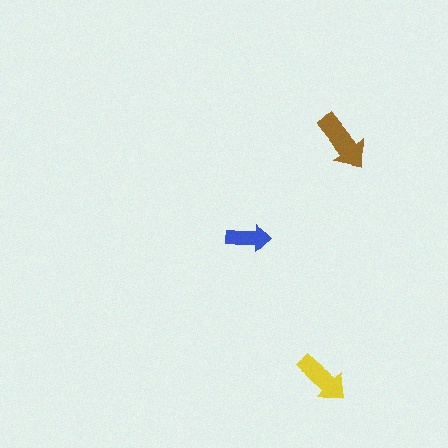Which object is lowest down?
The yellow arrow is bottommost.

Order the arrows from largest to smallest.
the brown one, the yellow one, the blue one.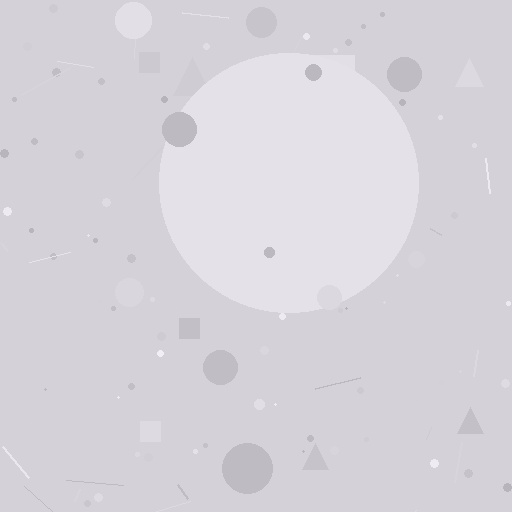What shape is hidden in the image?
A circle is hidden in the image.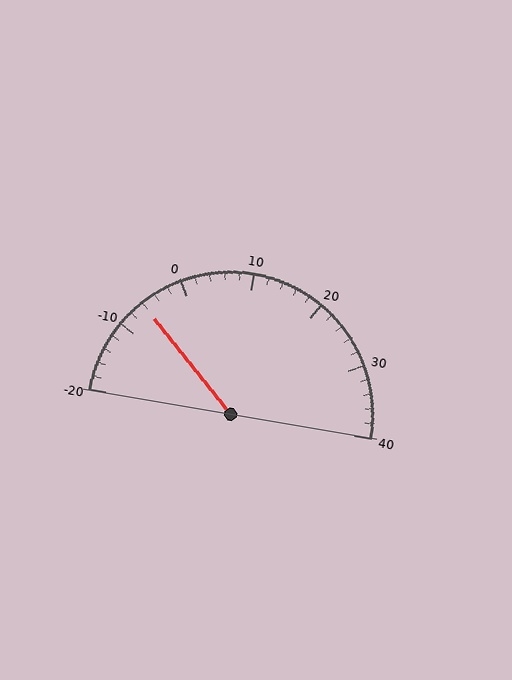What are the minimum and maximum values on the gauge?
The gauge ranges from -20 to 40.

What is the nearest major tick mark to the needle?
The nearest major tick mark is -10.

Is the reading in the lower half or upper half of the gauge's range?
The reading is in the lower half of the range (-20 to 40).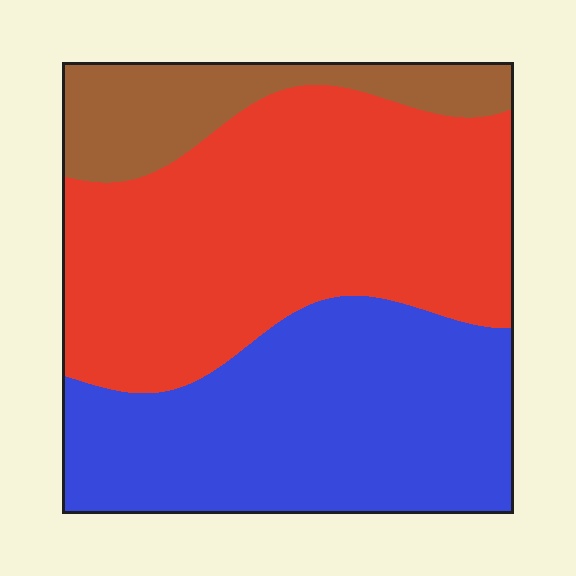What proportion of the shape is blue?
Blue takes up about three eighths (3/8) of the shape.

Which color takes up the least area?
Brown, at roughly 15%.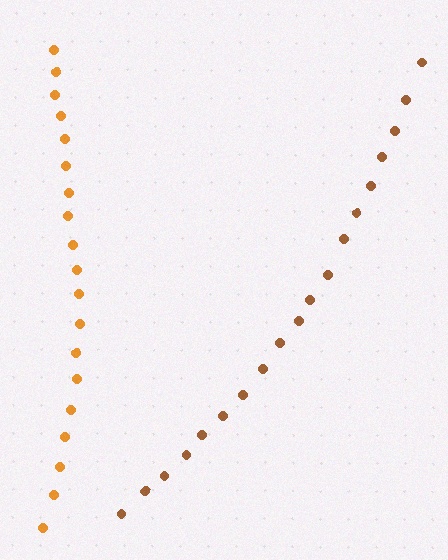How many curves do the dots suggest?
There are 2 distinct paths.